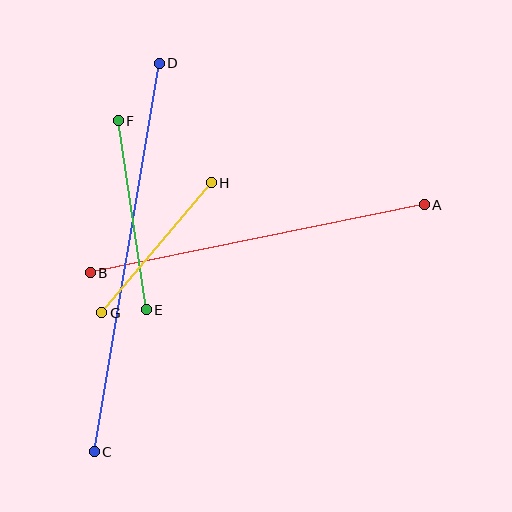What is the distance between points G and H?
The distance is approximately 170 pixels.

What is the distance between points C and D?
The distance is approximately 394 pixels.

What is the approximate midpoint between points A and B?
The midpoint is at approximately (257, 239) pixels.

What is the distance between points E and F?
The distance is approximately 191 pixels.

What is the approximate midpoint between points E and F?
The midpoint is at approximately (132, 215) pixels.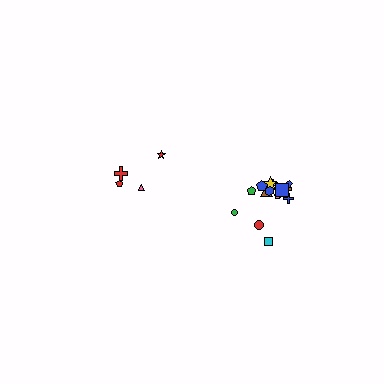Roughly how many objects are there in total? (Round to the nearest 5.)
Roughly 20 objects in total.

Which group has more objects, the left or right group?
The right group.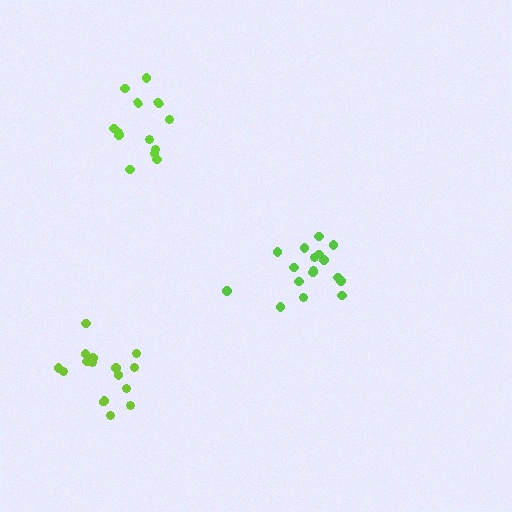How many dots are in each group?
Group 1: 17 dots, Group 2: 13 dots, Group 3: 15 dots (45 total).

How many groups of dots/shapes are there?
There are 3 groups.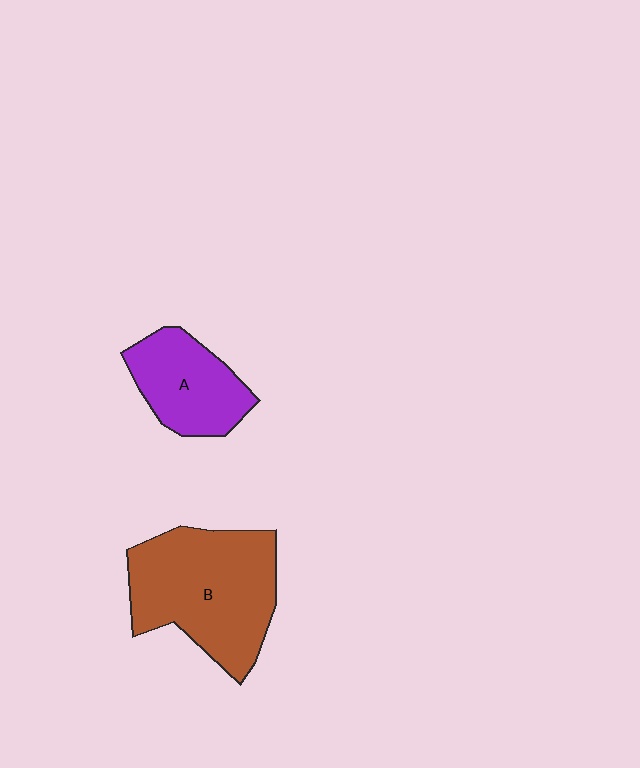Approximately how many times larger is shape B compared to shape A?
Approximately 1.8 times.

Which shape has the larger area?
Shape B (brown).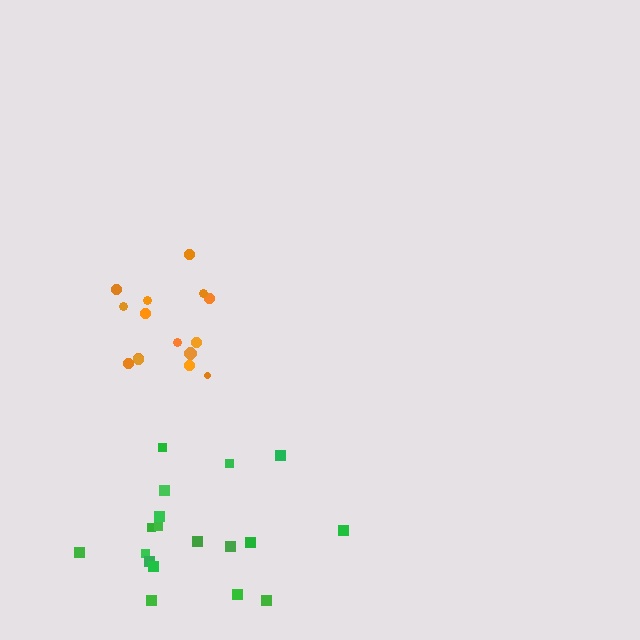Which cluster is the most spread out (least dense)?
Green.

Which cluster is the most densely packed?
Orange.